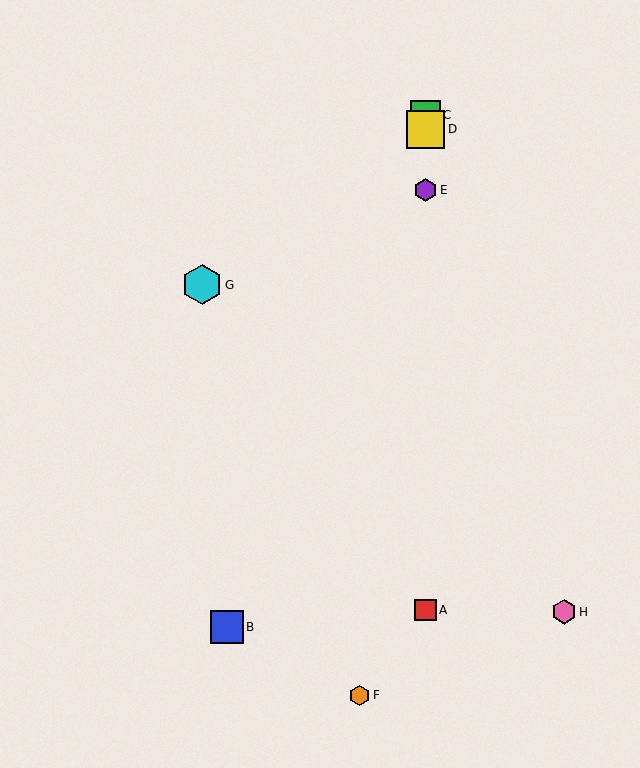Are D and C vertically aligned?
Yes, both are at x≈426.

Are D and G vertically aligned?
No, D is at x≈426 and G is at x≈202.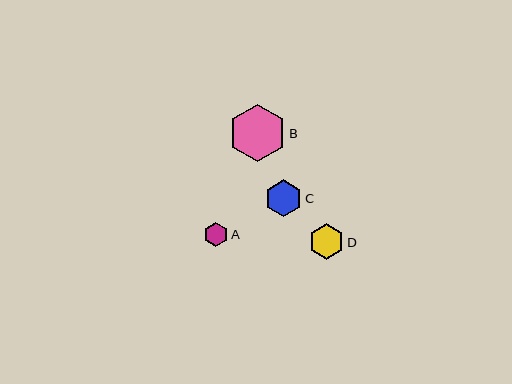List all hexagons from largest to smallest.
From largest to smallest: B, C, D, A.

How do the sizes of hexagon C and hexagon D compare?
Hexagon C and hexagon D are approximately the same size.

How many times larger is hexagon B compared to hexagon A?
Hexagon B is approximately 2.4 times the size of hexagon A.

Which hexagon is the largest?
Hexagon B is the largest with a size of approximately 57 pixels.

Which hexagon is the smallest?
Hexagon A is the smallest with a size of approximately 24 pixels.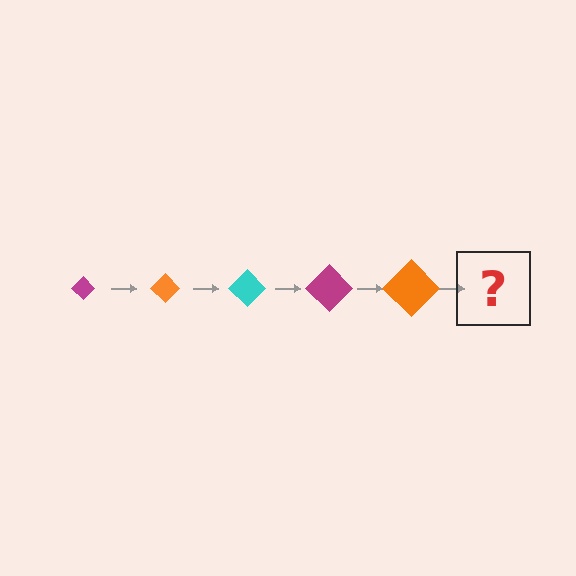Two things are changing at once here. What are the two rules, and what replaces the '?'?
The two rules are that the diamond grows larger each step and the color cycles through magenta, orange, and cyan. The '?' should be a cyan diamond, larger than the previous one.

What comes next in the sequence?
The next element should be a cyan diamond, larger than the previous one.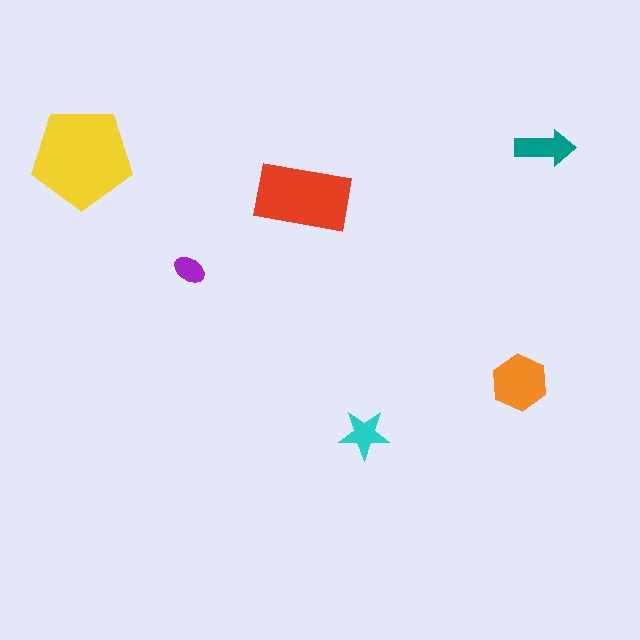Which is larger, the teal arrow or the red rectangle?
The red rectangle.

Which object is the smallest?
The purple ellipse.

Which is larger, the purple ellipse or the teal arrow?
The teal arrow.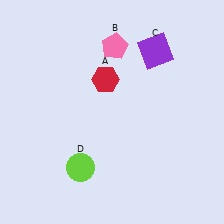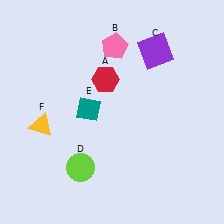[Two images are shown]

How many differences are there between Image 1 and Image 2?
There are 2 differences between the two images.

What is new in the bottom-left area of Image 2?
A yellow triangle (F) was added in the bottom-left area of Image 2.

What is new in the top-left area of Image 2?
A teal diamond (E) was added in the top-left area of Image 2.